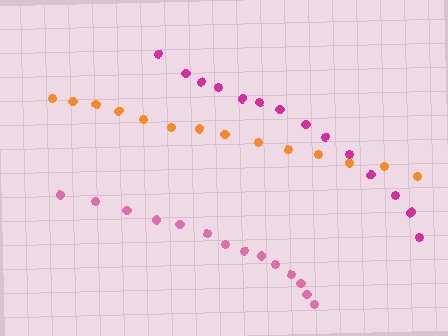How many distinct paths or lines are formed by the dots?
There are 3 distinct paths.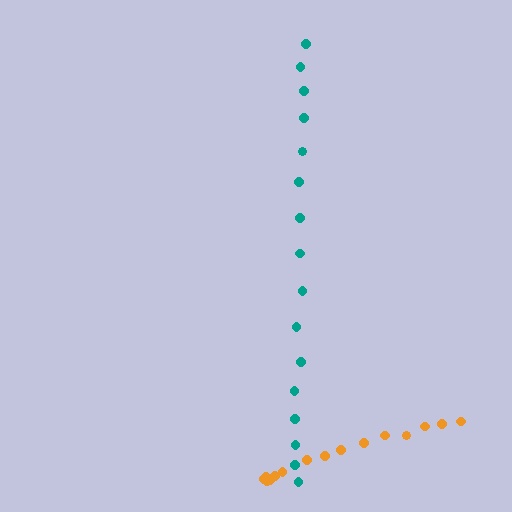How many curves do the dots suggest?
There are 2 distinct paths.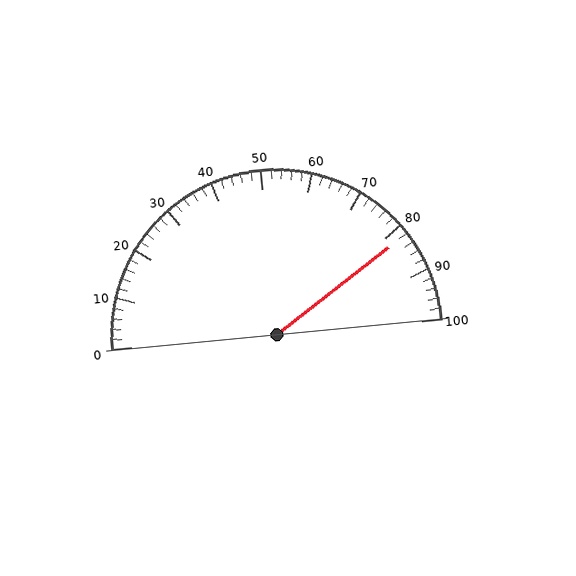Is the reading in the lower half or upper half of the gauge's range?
The reading is in the upper half of the range (0 to 100).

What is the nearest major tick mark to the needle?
The nearest major tick mark is 80.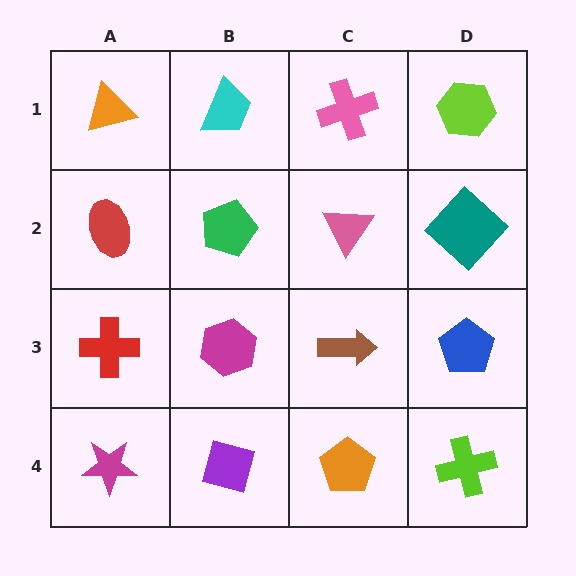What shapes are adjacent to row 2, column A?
An orange triangle (row 1, column A), a red cross (row 3, column A), a green pentagon (row 2, column B).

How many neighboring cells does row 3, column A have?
3.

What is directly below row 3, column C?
An orange pentagon.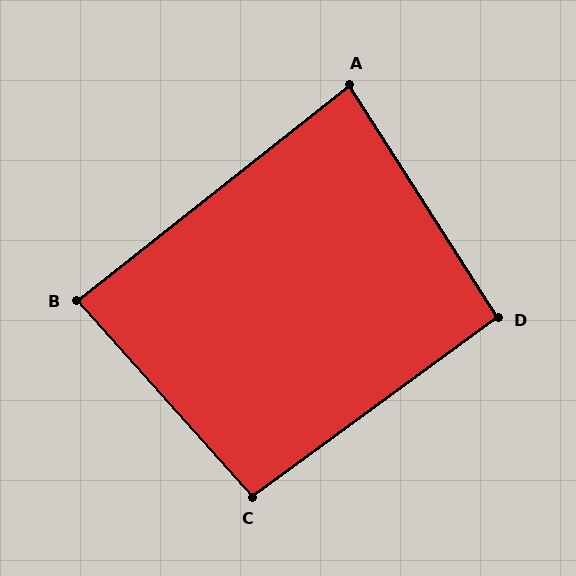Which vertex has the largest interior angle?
C, at approximately 96 degrees.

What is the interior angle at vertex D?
Approximately 94 degrees (approximately right).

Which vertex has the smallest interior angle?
A, at approximately 84 degrees.